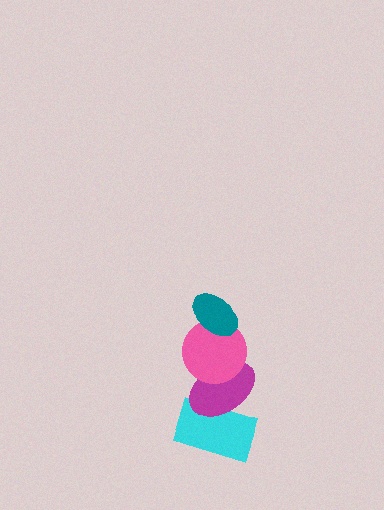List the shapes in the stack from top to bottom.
From top to bottom: the teal ellipse, the pink circle, the magenta ellipse, the cyan rectangle.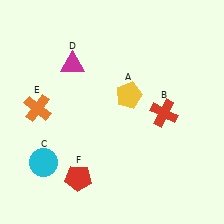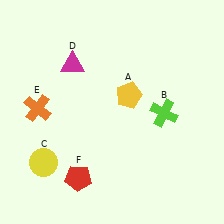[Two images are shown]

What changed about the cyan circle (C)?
In Image 1, C is cyan. In Image 2, it changed to yellow.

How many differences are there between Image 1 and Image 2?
There are 2 differences between the two images.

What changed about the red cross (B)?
In Image 1, B is red. In Image 2, it changed to lime.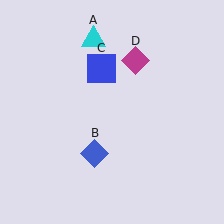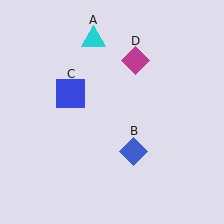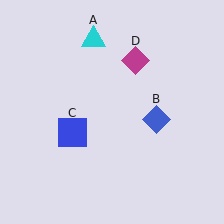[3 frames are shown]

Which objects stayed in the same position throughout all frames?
Cyan triangle (object A) and magenta diamond (object D) remained stationary.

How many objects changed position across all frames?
2 objects changed position: blue diamond (object B), blue square (object C).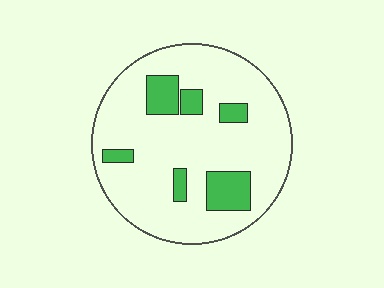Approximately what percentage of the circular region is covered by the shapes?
Approximately 15%.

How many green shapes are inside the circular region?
6.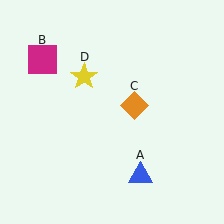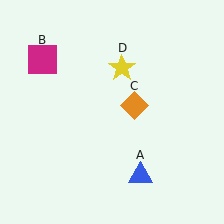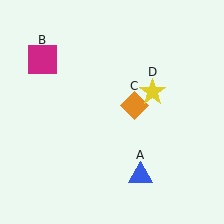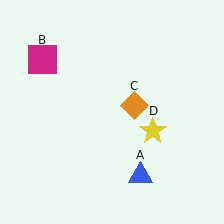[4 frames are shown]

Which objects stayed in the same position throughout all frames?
Blue triangle (object A) and magenta square (object B) and orange diamond (object C) remained stationary.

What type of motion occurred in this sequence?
The yellow star (object D) rotated clockwise around the center of the scene.